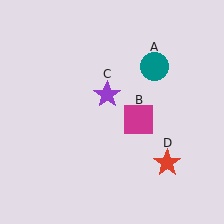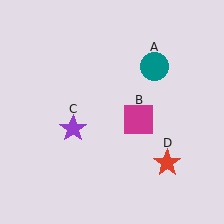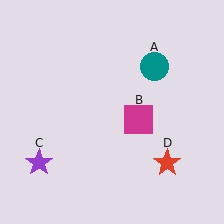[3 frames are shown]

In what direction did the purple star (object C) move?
The purple star (object C) moved down and to the left.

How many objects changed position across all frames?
1 object changed position: purple star (object C).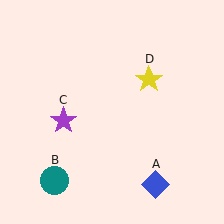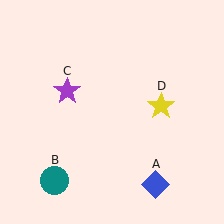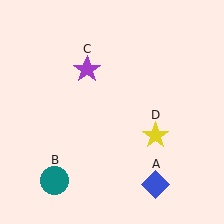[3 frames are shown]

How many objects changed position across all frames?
2 objects changed position: purple star (object C), yellow star (object D).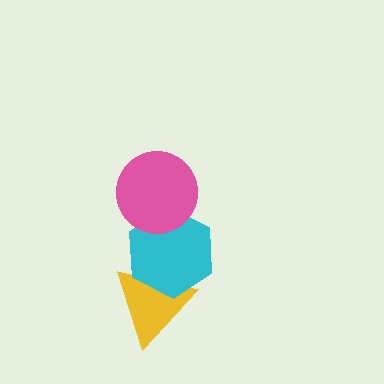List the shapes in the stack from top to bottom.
From top to bottom: the pink circle, the cyan hexagon, the yellow triangle.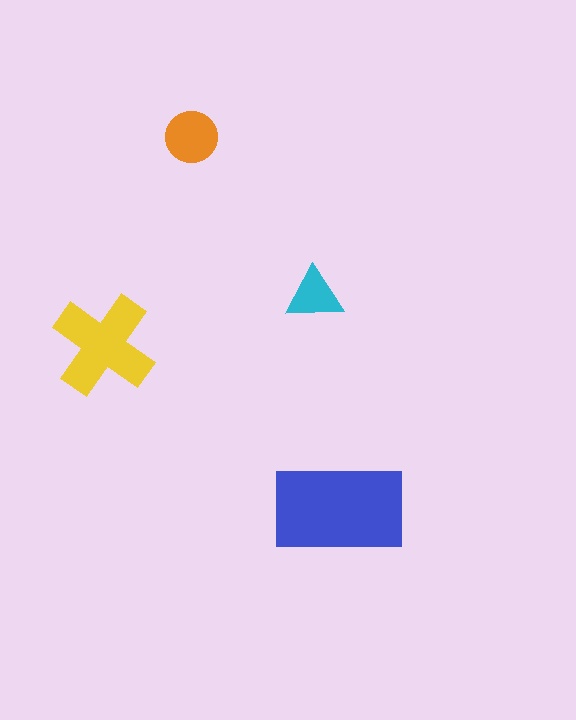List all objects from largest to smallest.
The blue rectangle, the yellow cross, the orange circle, the cyan triangle.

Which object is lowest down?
The blue rectangle is bottommost.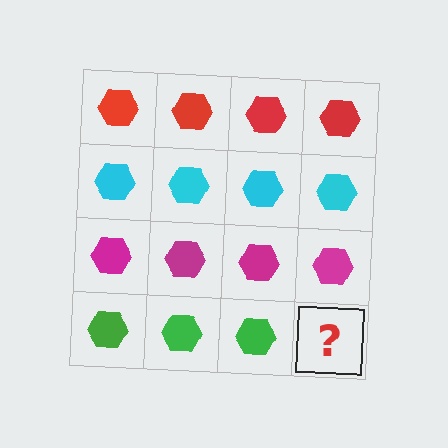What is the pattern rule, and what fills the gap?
The rule is that each row has a consistent color. The gap should be filled with a green hexagon.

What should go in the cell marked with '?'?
The missing cell should contain a green hexagon.